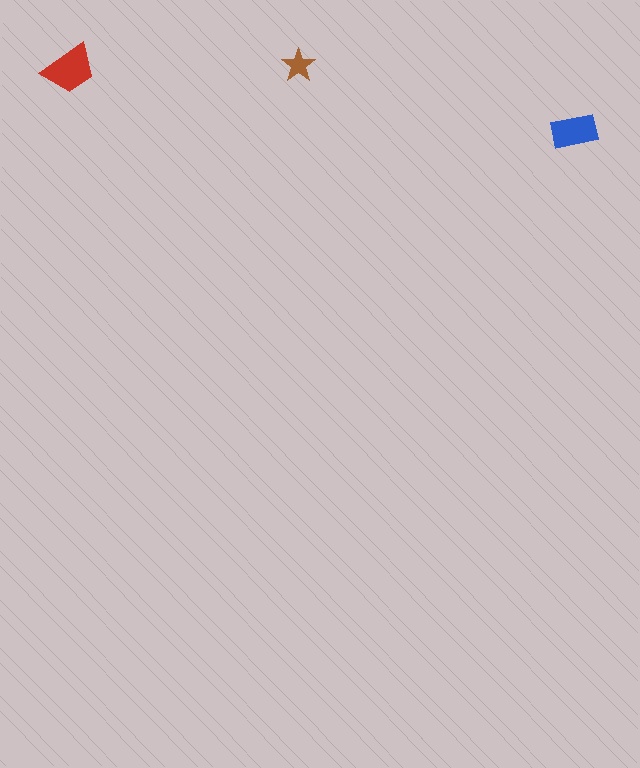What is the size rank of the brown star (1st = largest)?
3rd.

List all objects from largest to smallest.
The red trapezoid, the blue rectangle, the brown star.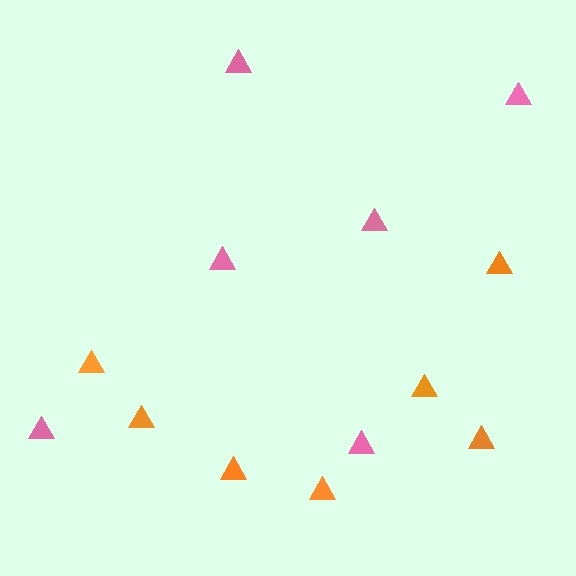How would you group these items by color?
There are 2 groups: one group of orange triangles (7) and one group of pink triangles (6).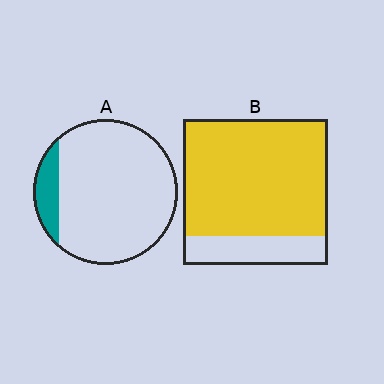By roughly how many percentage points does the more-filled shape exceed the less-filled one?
By roughly 70 percentage points (B over A).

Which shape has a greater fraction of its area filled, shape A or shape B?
Shape B.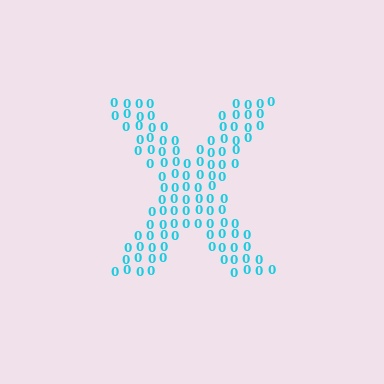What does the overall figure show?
The overall figure shows the letter X.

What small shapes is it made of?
It is made of small digit 0's.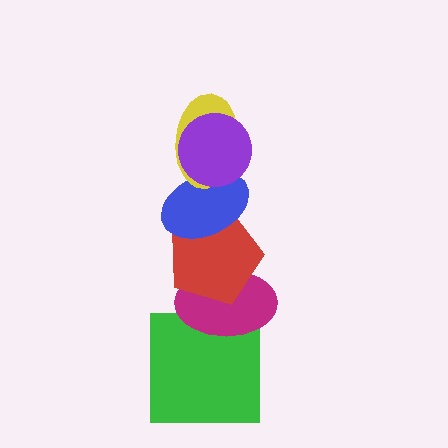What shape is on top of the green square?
The magenta ellipse is on top of the green square.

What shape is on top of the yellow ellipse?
The purple circle is on top of the yellow ellipse.